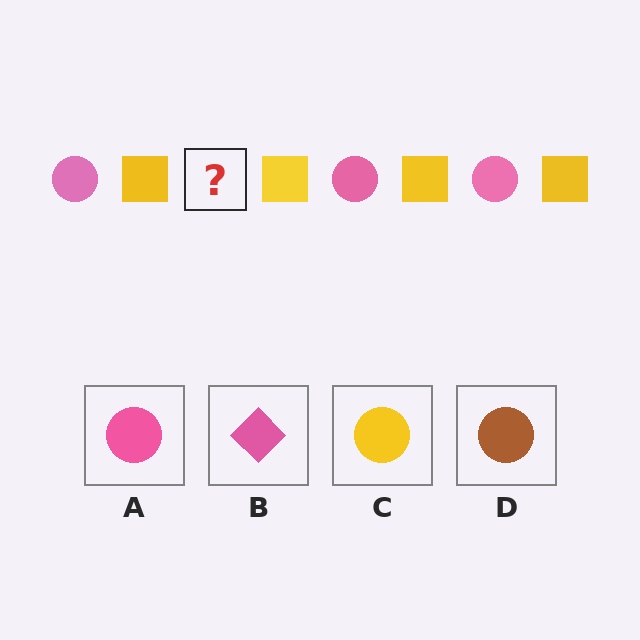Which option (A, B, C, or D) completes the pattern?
A.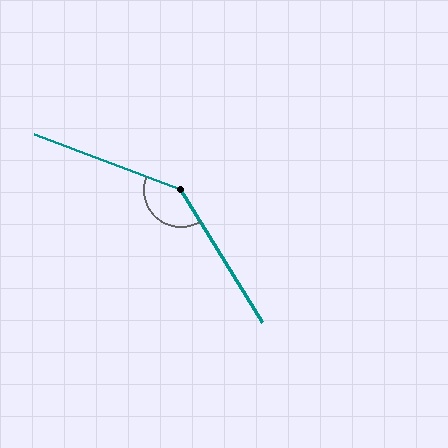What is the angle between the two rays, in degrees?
Approximately 142 degrees.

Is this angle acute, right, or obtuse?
It is obtuse.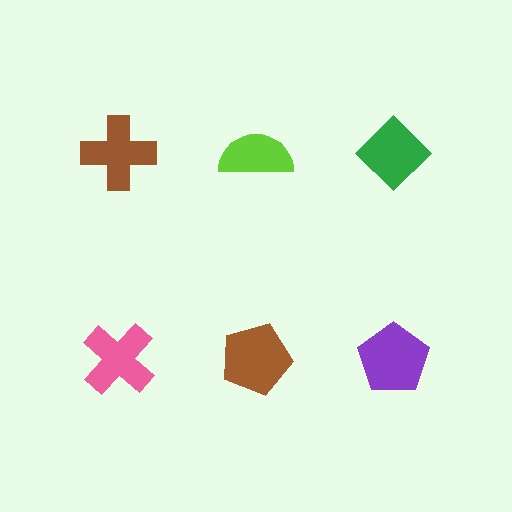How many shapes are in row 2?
3 shapes.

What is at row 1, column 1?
A brown cross.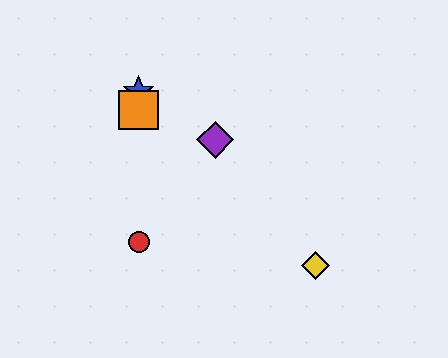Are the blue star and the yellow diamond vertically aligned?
No, the blue star is at x≈139 and the yellow diamond is at x≈316.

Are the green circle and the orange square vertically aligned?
Yes, both are at x≈139.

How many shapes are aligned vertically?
4 shapes (the red circle, the blue star, the green circle, the orange square) are aligned vertically.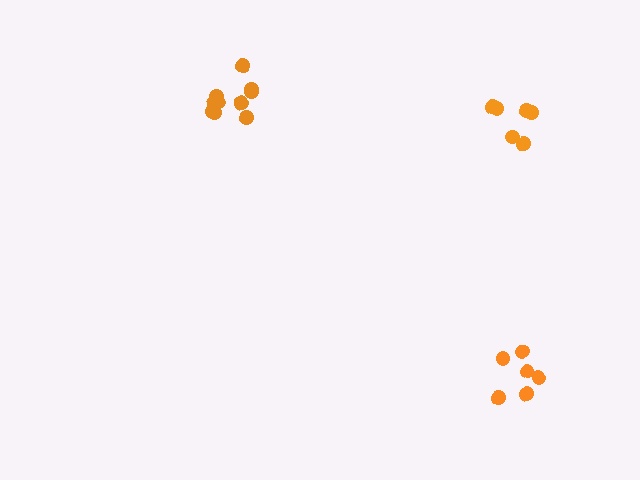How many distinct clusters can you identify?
There are 3 distinct clusters.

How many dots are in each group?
Group 1: 6 dots, Group 2: 6 dots, Group 3: 10 dots (22 total).